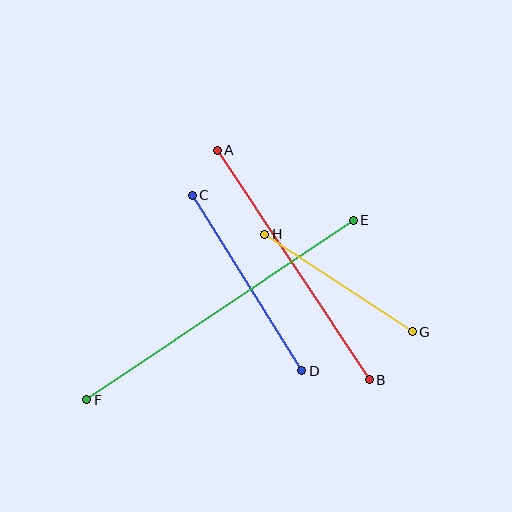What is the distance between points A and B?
The distance is approximately 275 pixels.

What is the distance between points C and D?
The distance is approximately 207 pixels.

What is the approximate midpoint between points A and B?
The midpoint is at approximately (293, 265) pixels.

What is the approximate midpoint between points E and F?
The midpoint is at approximately (220, 310) pixels.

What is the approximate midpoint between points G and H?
The midpoint is at approximately (339, 283) pixels.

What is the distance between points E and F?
The distance is approximately 321 pixels.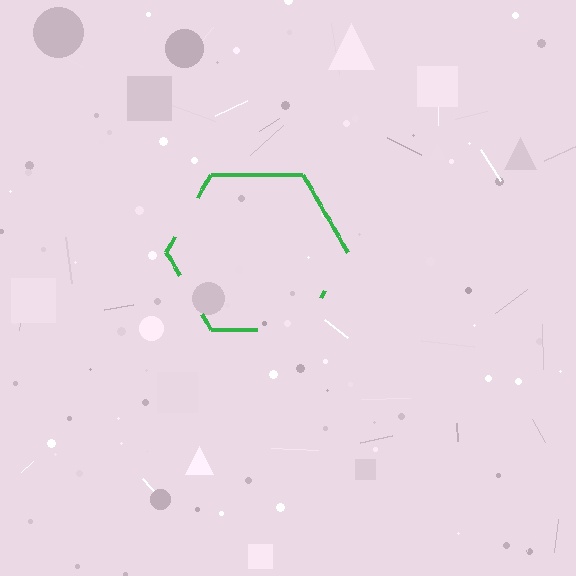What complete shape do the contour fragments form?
The contour fragments form a hexagon.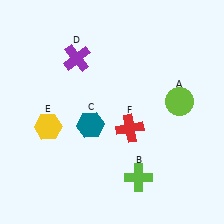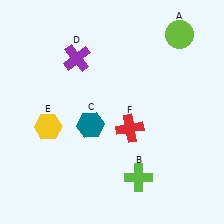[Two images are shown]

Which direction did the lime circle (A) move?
The lime circle (A) moved up.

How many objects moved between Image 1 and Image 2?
1 object moved between the two images.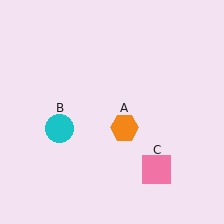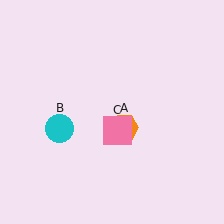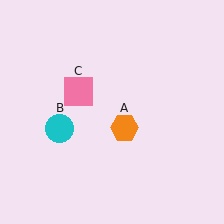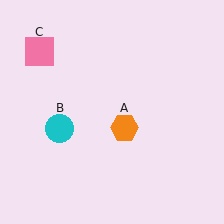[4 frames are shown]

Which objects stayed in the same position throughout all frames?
Orange hexagon (object A) and cyan circle (object B) remained stationary.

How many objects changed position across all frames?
1 object changed position: pink square (object C).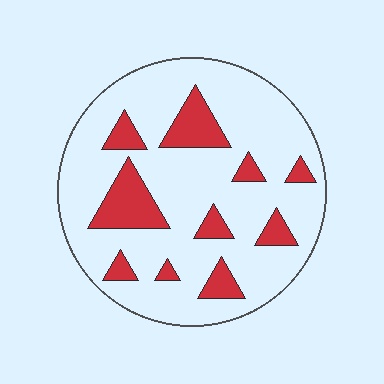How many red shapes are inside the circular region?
10.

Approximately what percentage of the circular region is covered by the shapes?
Approximately 20%.